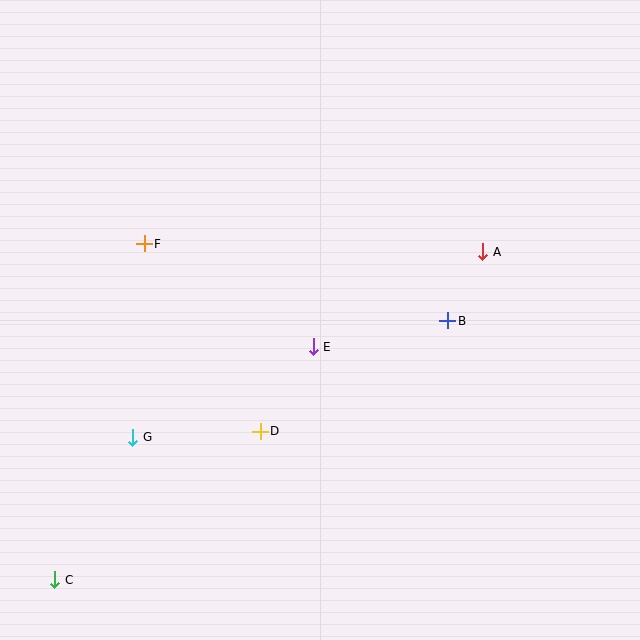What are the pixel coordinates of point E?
Point E is at (313, 347).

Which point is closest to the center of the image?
Point E at (313, 347) is closest to the center.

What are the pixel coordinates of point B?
Point B is at (448, 321).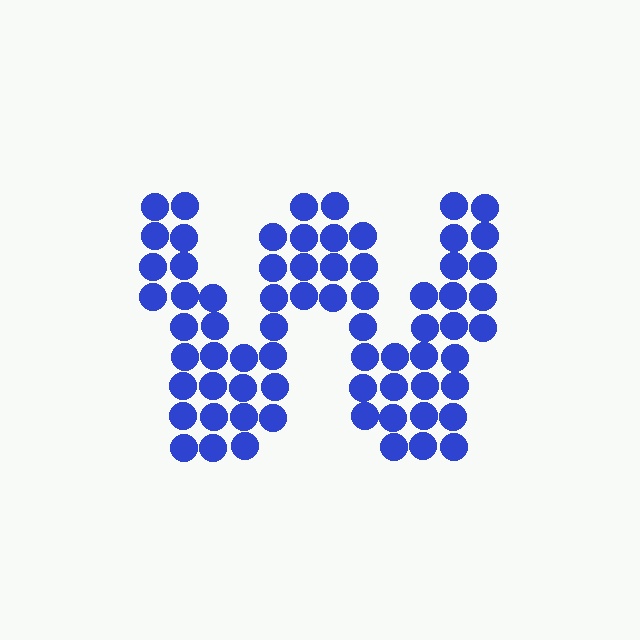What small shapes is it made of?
It is made of small circles.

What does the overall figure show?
The overall figure shows the letter W.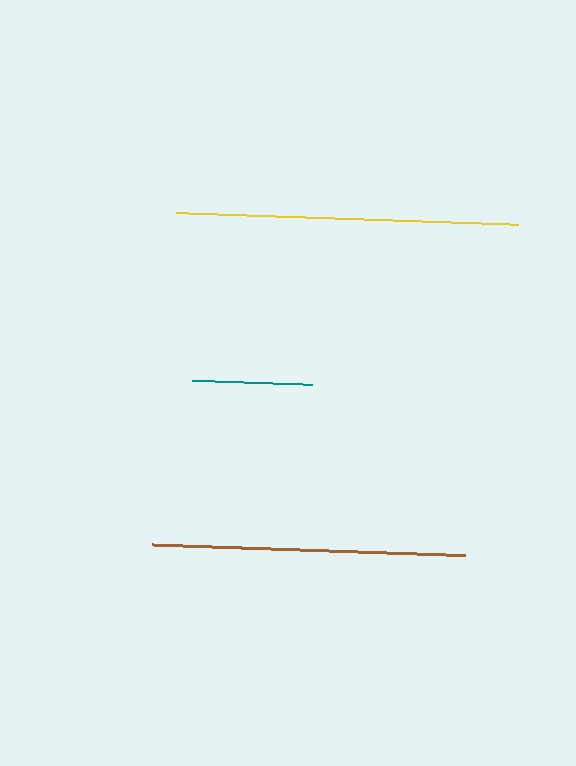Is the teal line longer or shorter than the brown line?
The brown line is longer than the teal line.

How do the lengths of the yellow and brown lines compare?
The yellow and brown lines are approximately the same length.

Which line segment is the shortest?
The teal line is the shortest at approximately 120 pixels.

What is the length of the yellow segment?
The yellow segment is approximately 343 pixels long.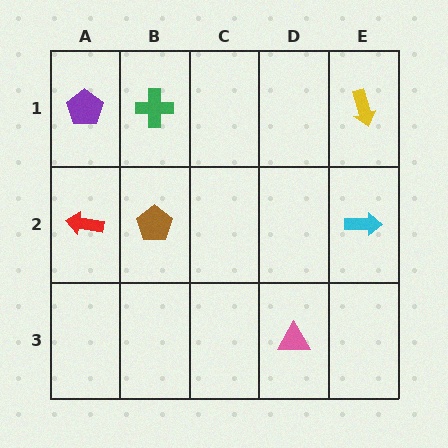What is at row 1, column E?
A yellow arrow.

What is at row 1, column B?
A green cross.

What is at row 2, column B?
A brown pentagon.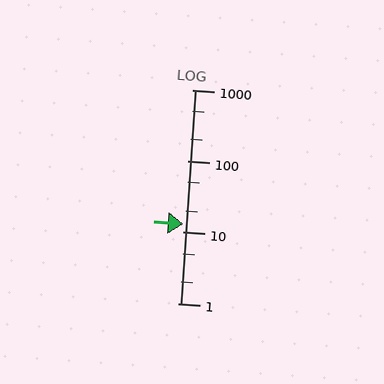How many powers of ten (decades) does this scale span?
The scale spans 3 decades, from 1 to 1000.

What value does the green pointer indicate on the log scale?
The pointer indicates approximately 13.